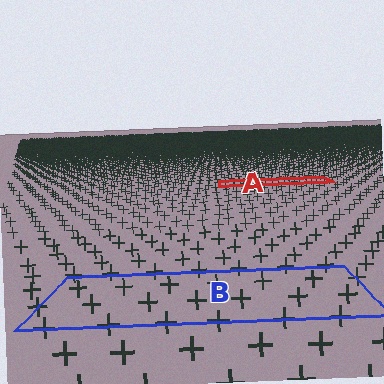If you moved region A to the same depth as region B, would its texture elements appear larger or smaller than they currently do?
They would appear larger. At a closer depth, the same texture elements are projected at a bigger on-screen size.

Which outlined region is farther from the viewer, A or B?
Region A is farther from the viewer — the texture elements inside it appear smaller and more densely packed.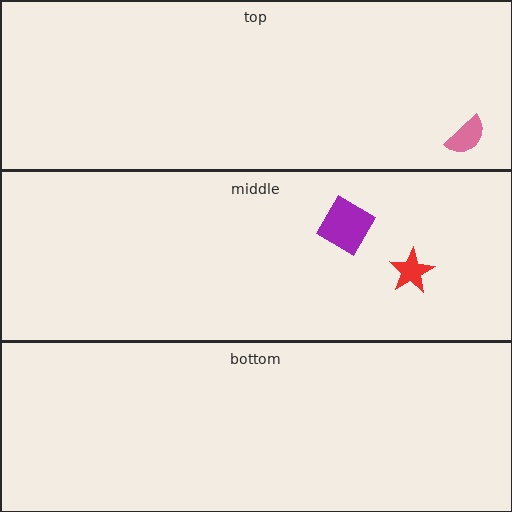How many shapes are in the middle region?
2.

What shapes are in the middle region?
The purple diamond, the red star.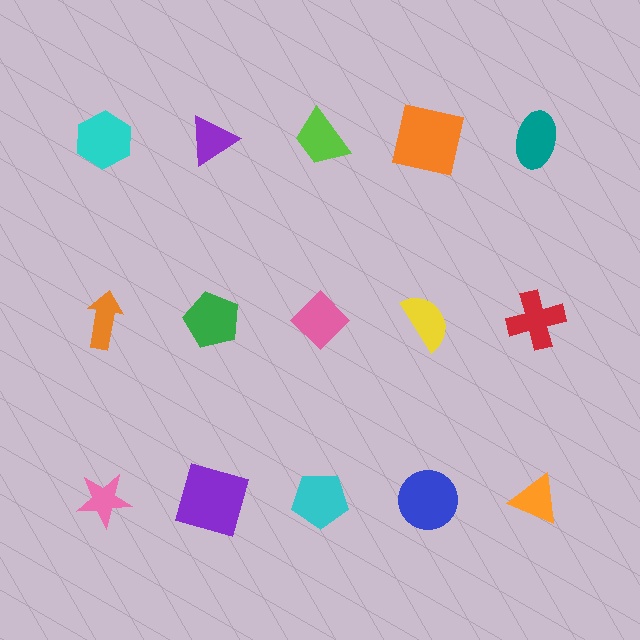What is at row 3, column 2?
A purple square.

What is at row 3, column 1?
A pink star.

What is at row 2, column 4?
A yellow semicircle.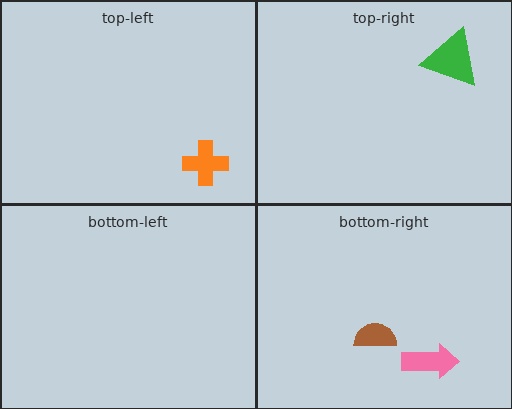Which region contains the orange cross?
The top-left region.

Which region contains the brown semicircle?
The bottom-right region.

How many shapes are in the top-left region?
1.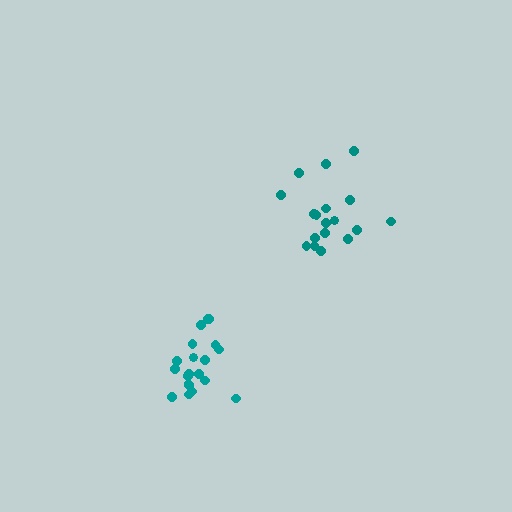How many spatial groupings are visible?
There are 2 spatial groupings.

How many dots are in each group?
Group 1: 18 dots, Group 2: 20 dots (38 total).